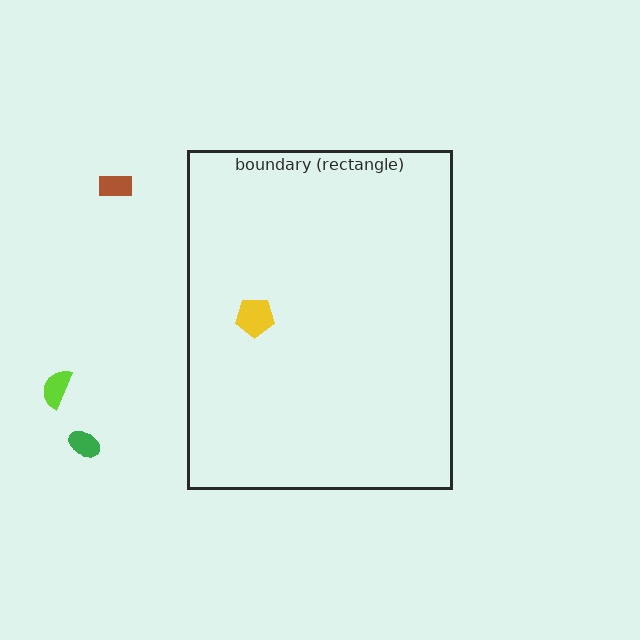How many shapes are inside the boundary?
1 inside, 3 outside.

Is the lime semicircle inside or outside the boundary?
Outside.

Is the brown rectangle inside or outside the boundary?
Outside.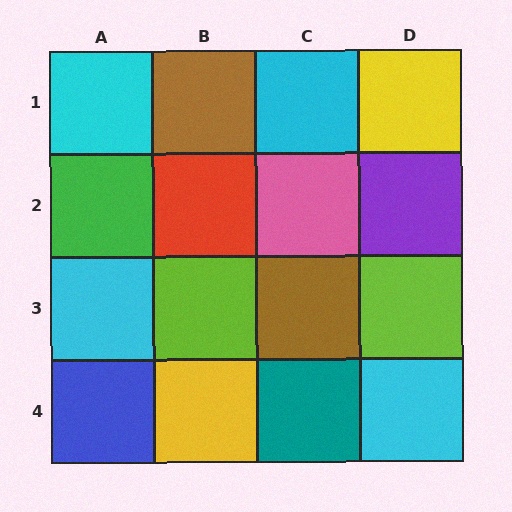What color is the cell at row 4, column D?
Cyan.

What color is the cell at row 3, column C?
Brown.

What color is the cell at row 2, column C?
Pink.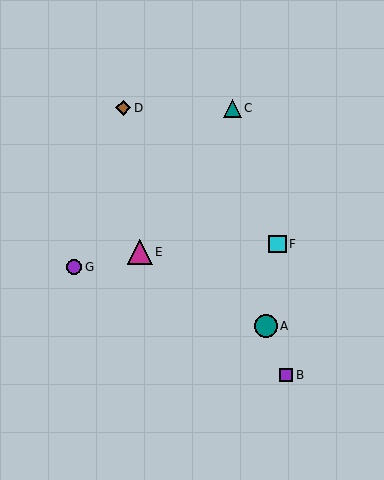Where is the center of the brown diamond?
The center of the brown diamond is at (123, 108).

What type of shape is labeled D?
Shape D is a brown diamond.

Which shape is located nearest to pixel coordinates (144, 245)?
The magenta triangle (labeled E) at (140, 252) is nearest to that location.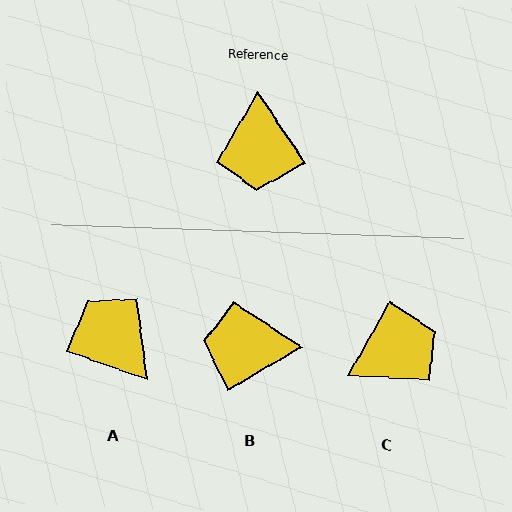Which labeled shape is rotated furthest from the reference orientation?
A, about 143 degrees away.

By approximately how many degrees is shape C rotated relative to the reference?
Approximately 117 degrees counter-clockwise.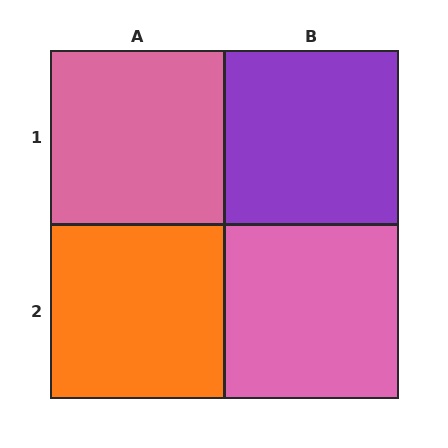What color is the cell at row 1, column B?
Purple.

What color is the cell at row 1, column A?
Pink.